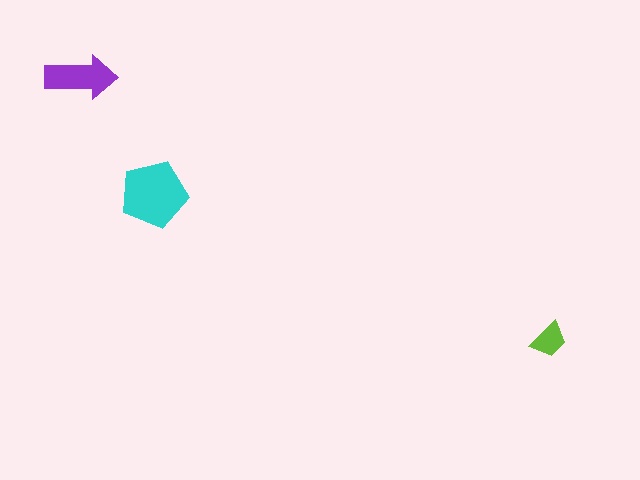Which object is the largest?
The cyan pentagon.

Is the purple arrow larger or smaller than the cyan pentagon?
Smaller.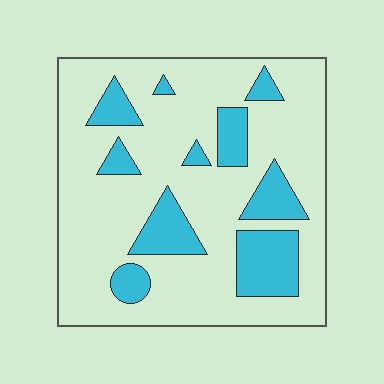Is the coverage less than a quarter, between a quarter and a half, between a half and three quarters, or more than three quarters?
Less than a quarter.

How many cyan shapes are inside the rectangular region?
10.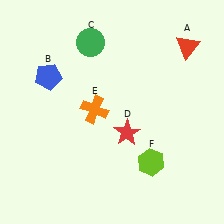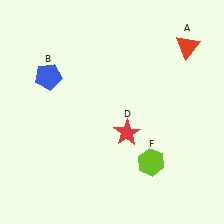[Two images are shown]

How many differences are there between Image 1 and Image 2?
There are 2 differences between the two images.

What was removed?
The green circle (C), the orange cross (E) were removed in Image 2.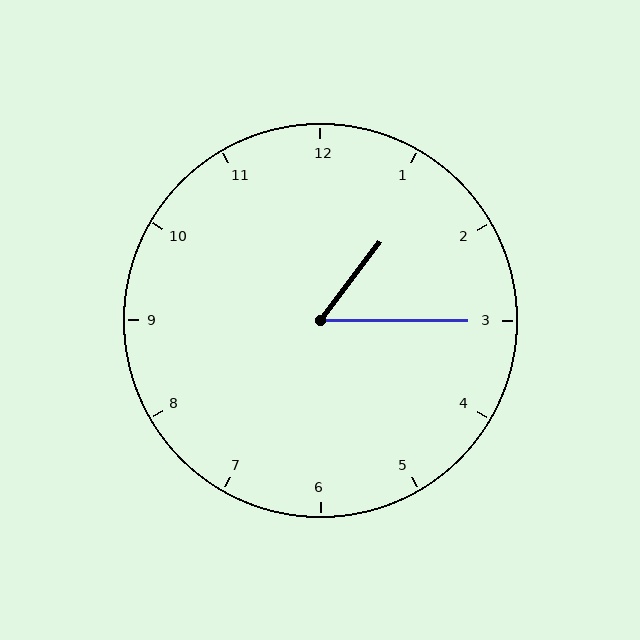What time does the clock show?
1:15.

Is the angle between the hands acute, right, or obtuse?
It is acute.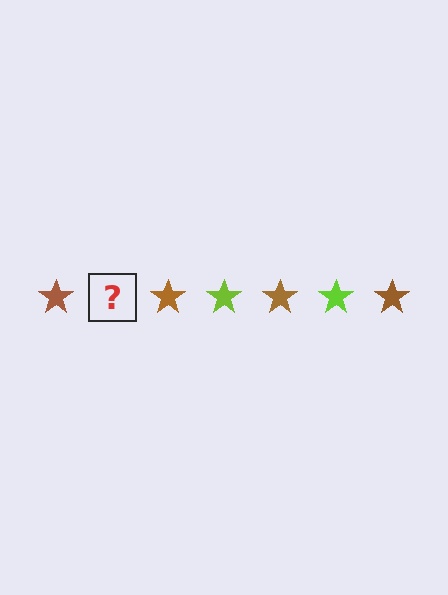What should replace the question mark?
The question mark should be replaced with a lime star.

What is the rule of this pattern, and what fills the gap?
The rule is that the pattern cycles through brown, lime stars. The gap should be filled with a lime star.